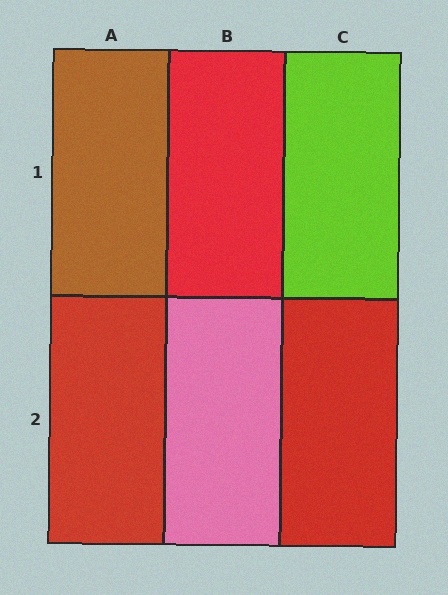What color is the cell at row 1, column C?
Lime.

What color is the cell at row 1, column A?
Brown.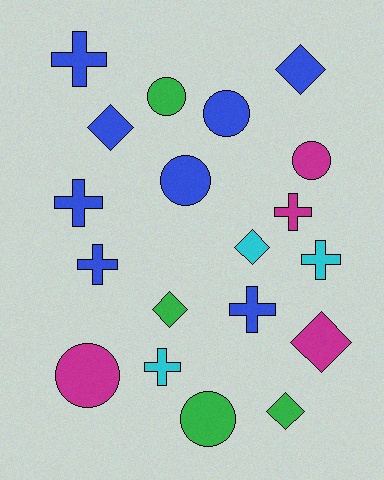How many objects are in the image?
There are 19 objects.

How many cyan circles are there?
There are no cyan circles.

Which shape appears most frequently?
Cross, with 7 objects.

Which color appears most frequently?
Blue, with 8 objects.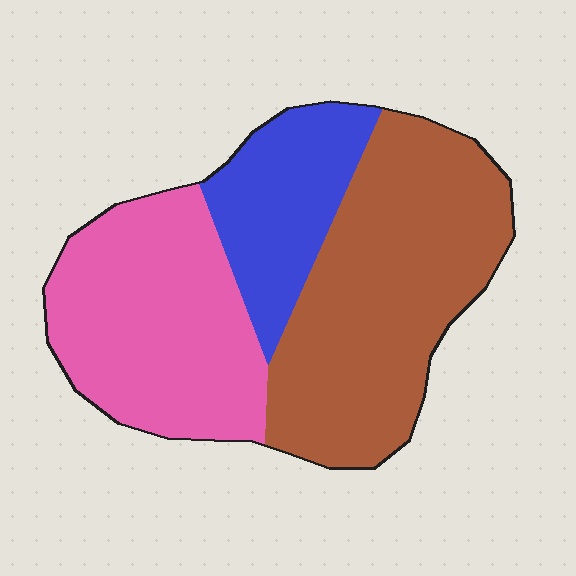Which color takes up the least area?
Blue, at roughly 20%.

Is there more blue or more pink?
Pink.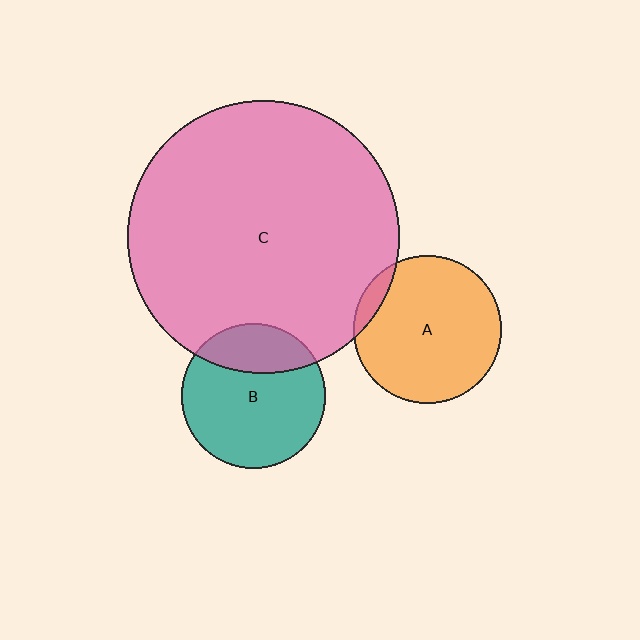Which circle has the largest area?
Circle C (pink).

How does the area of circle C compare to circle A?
Approximately 3.4 times.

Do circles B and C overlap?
Yes.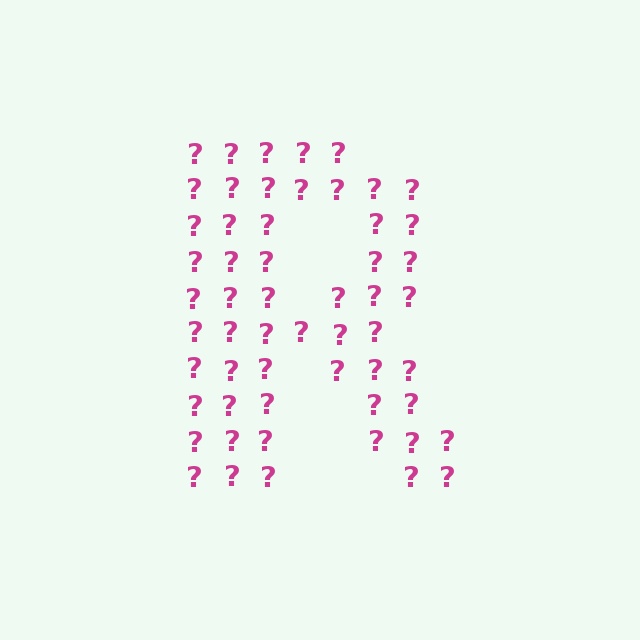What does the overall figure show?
The overall figure shows the letter R.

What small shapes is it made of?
It is made of small question marks.